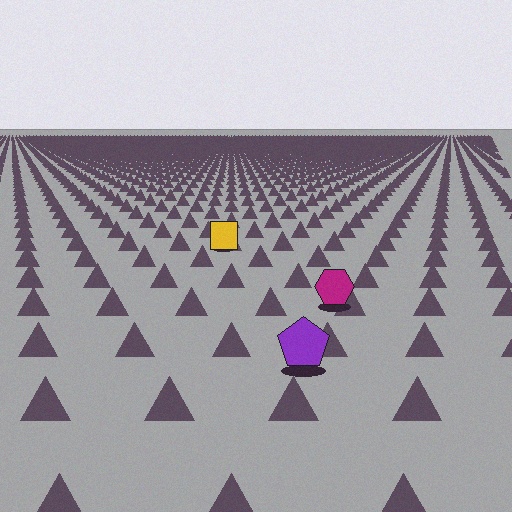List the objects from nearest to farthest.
From nearest to farthest: the purple pentagon, the magenta hexagon, the yellow square.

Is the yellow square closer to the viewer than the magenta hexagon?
No. The magenta hexagon is closer — you can tell from the texture gradient: the ground texture is coarser near it.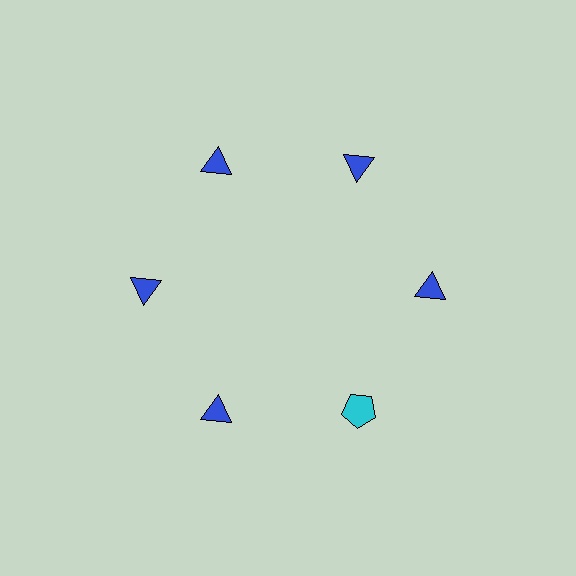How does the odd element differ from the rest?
It differs in both color (cyan instead of blue) and shape (pentagon instead of triangle).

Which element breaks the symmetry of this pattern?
The cyan pentagon at roughly the 5 o'clock position breaks the symmetry. All other shapes are blue triangles.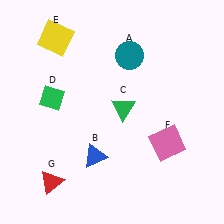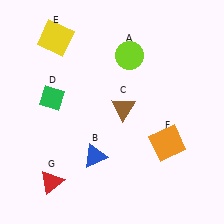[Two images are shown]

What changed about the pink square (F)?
In Image 1, F is pink. In Image 2, it changed to orange.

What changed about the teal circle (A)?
In Image 1, A is teal. In Image 2, it changed to lime.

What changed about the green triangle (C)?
In Image 1, C is green. In Image 2, it changed to brown.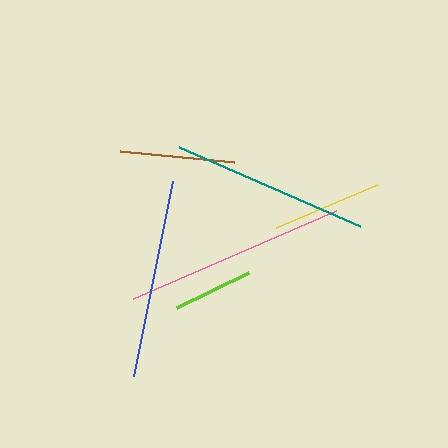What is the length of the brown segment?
The brown segment is approximately 115 pixels long.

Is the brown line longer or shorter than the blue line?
The blue line is longer than the brown line.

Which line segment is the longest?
The pink line is the longest at approximately 221 pixels.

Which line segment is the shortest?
The lime line is the shortest at approximately 80 pixels.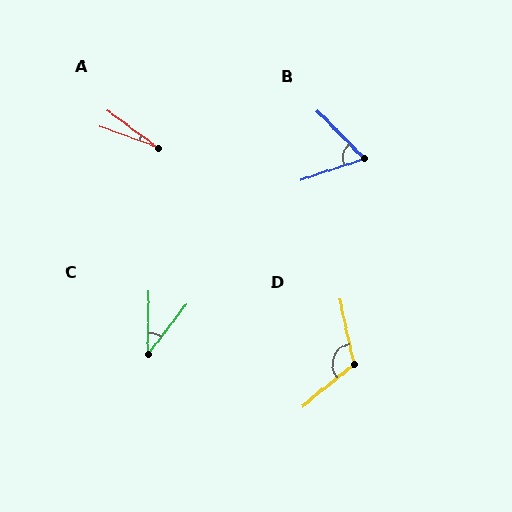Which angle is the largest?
D, at approximately 117 degrees.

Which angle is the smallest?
A, at approximately 15 degrees.